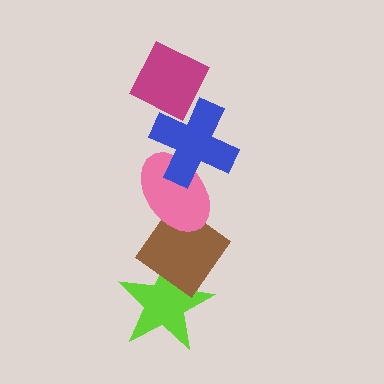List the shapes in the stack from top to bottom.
From top to bottom: the magenta diamond, the blue cross, the pink ellipse, the brown diamond, the lime star.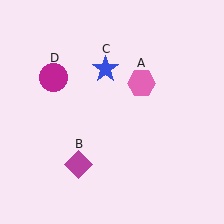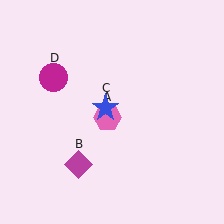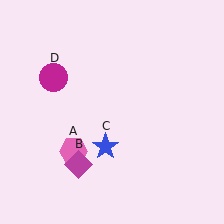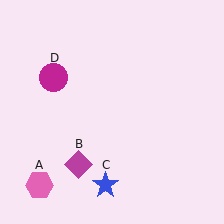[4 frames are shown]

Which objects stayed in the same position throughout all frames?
Magenta diamond (object B) and magenta circle (object D) remained stationary.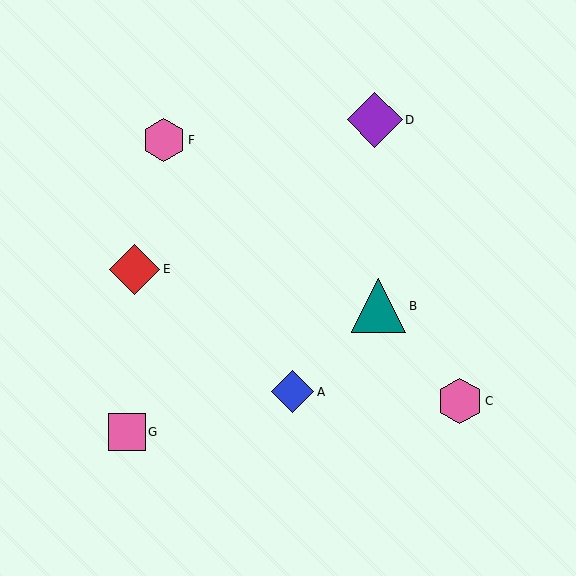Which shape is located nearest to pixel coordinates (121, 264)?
The red diamond (labeled E) at (135, 269) is nearest to that location.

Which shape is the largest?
The purple diamond (labeled D) is the largest.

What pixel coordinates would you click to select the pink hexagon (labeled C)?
Click at (460, 401) to select the pink hexagon C.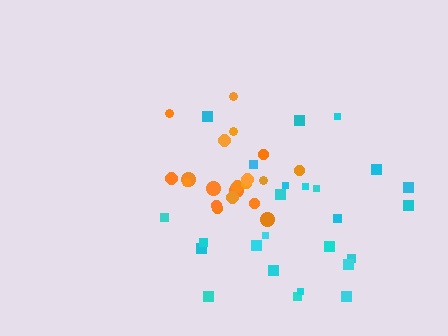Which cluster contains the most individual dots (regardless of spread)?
Cyan (25).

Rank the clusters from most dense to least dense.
orange, cyan.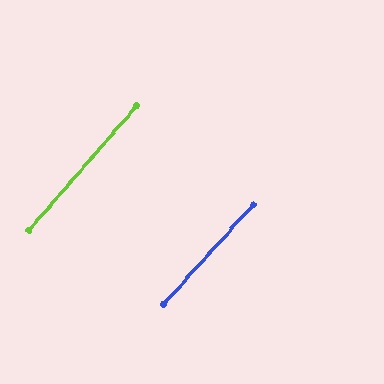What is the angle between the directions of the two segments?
Approximately 1 degree.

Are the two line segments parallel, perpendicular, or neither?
Parallel — their directions differ by only 1.4°.